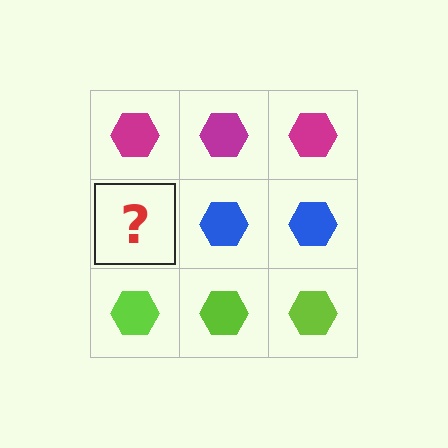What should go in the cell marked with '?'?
The missing cell should contain a blue hexagon.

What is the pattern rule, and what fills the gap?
The rule is that each row has a consistent color. The gap should be filled with a blue hexagon.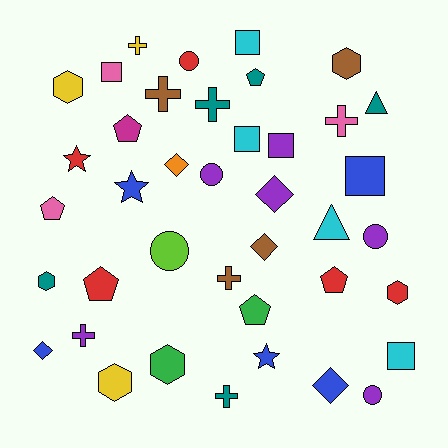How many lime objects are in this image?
There is 1 lime object.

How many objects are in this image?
There are 40 objects.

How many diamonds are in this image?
There are 5 diamonds.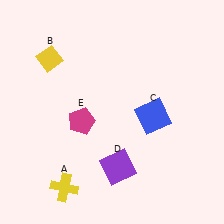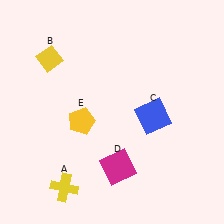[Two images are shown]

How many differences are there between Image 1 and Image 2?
There are 2 differences between the two images.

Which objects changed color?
D changed from purple to magenta. E changed from magenta to yellow.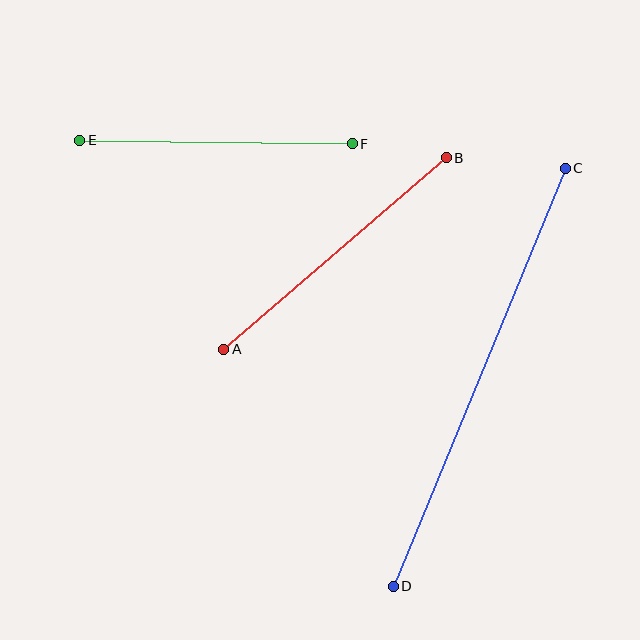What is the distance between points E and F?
The distance is approximately 272 pixels.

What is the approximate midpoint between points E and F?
The midpoint is at approximately (216, 142) pixels.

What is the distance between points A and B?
The distance is approximately 294 pixels.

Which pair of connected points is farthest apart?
Points C and D are farthest apart.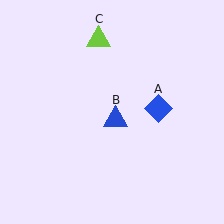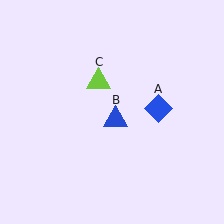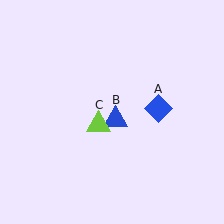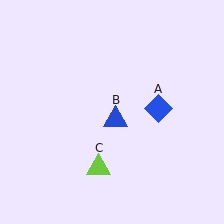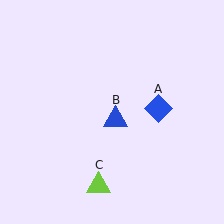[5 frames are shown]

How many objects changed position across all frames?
1 object changed position: lime triangle (object C).